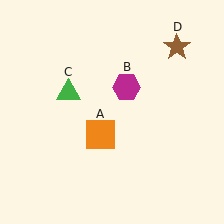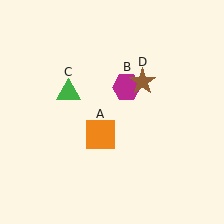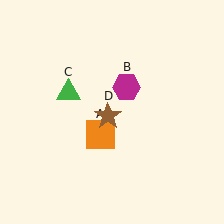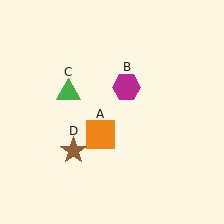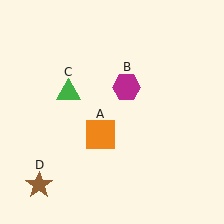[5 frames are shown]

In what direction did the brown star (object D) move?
The brown star (object D) moved down and to the left.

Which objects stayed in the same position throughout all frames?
Orange square (object A) and magenta hexagon (object B) and green triangle (object C) remained stationary.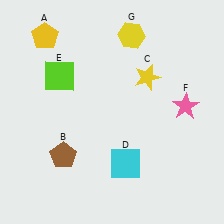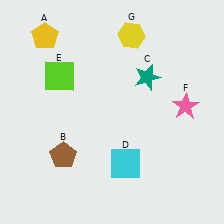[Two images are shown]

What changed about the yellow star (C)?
In Image 1, C is yellow. In Image 2, it changed to teal.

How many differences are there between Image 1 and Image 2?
There is 1 difference between the two images.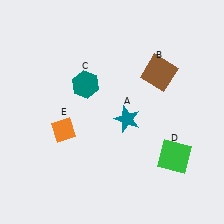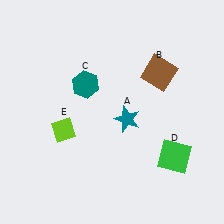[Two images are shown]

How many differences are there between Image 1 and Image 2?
There is 1 difference between the two images.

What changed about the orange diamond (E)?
In Image 1, E is orange. In Image 2, it changed to lime.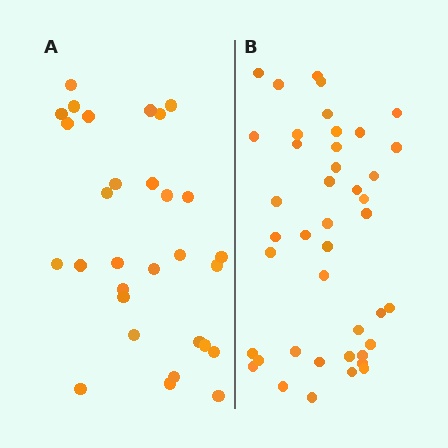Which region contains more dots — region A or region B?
Region B (the right region) has more dots.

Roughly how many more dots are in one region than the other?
Region B has roughly 12 or so more dots than region A.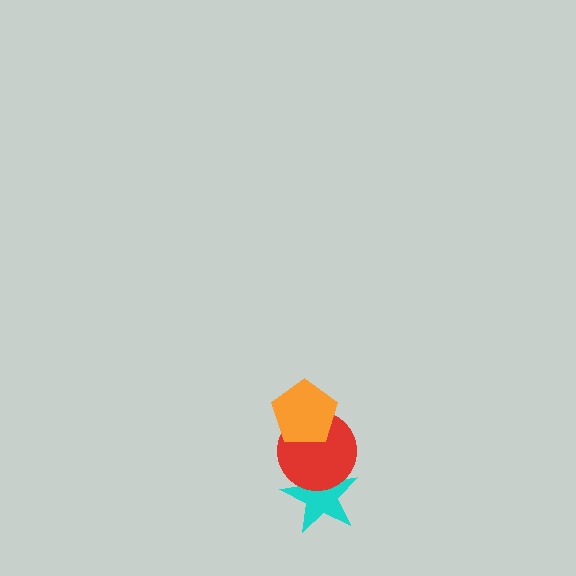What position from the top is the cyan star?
The cyan star is 3rd from the top.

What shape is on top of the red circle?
The orange pentagon is on top of the red circle.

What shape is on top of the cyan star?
The red circle is on top of the cyan star.